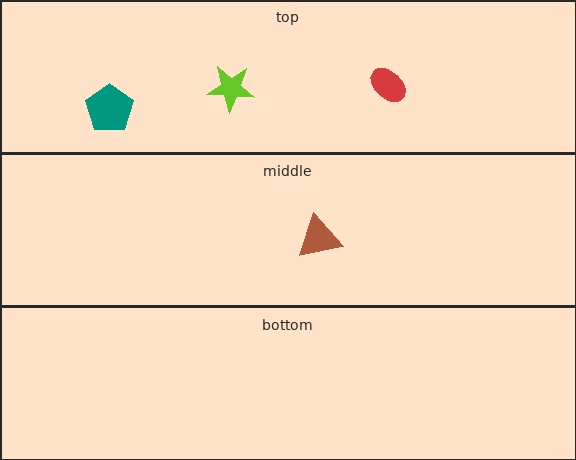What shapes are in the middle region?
The brown triangle.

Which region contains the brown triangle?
The middle region.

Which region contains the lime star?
The top region.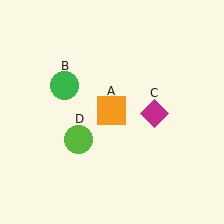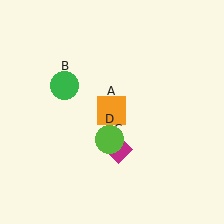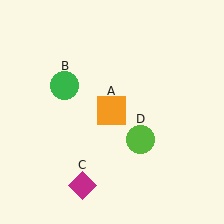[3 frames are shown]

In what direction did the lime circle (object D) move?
The lime circle (object D) moved right.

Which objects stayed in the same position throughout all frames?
Orange square (object A) and green circle (object B) remained stationary.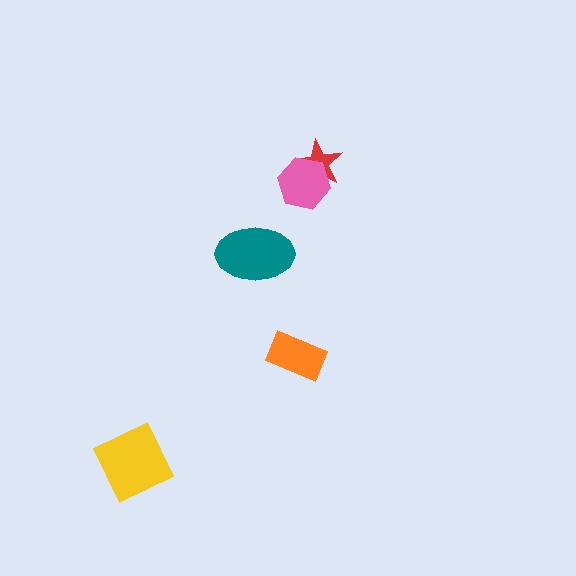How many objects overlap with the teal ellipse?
0 objects overlap with the teal ellipse.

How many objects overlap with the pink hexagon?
1 object overlaps with the pink hexagon.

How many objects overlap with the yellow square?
0 objects overlap with the yellow square.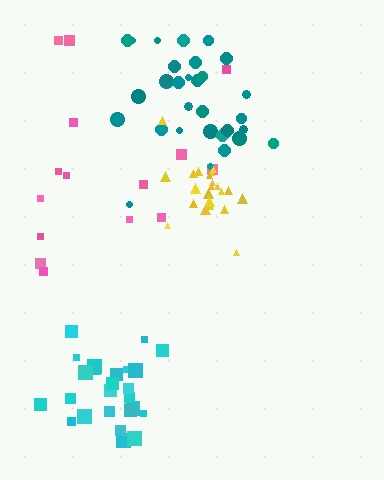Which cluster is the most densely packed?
Yellow.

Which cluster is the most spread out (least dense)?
Pink.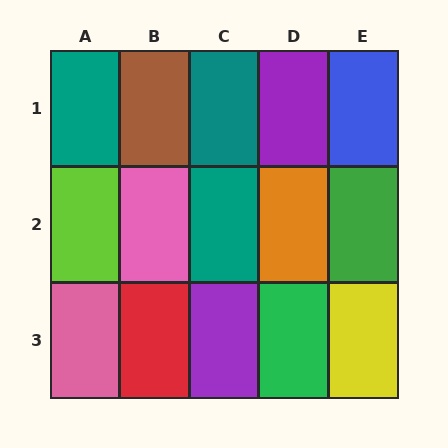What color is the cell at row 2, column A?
Lime.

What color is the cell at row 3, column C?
Purple.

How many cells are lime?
1 cell is lime.